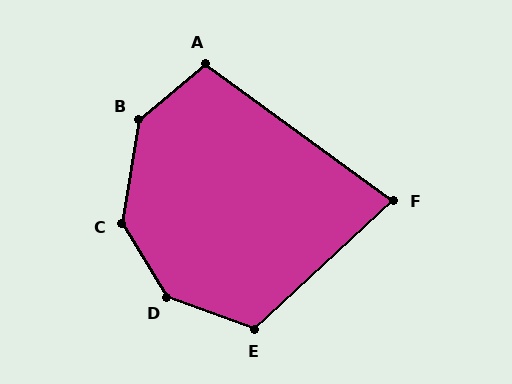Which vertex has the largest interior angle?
D, at approximately 142 degrees.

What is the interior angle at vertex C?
Approximately 139 degrees (obtuse).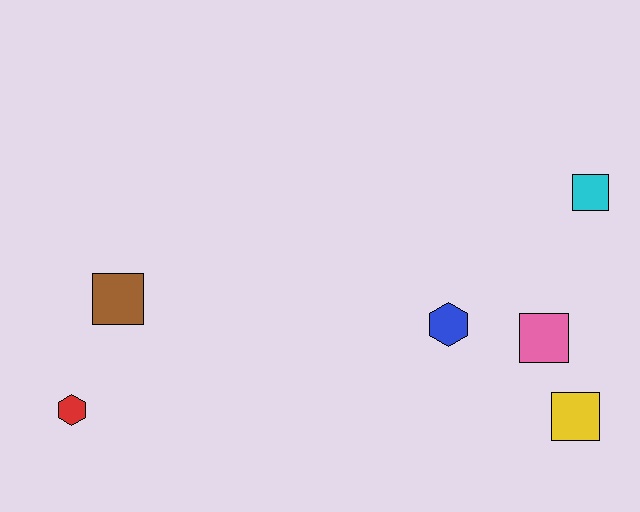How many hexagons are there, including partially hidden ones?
There are 2 hexagons.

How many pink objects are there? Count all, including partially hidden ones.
There is 1 pink object.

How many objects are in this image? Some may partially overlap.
There are 6 objects.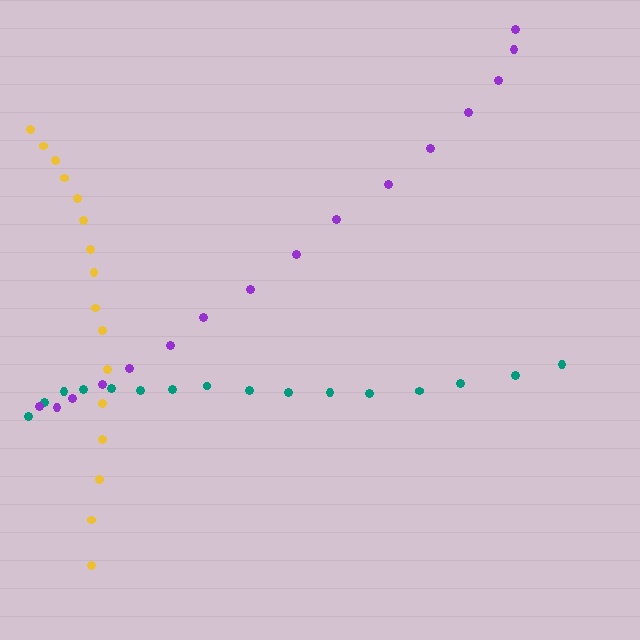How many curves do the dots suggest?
There are 3 distinct paths.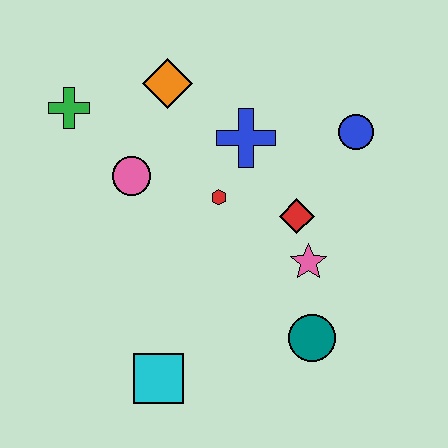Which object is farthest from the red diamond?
The green cross is farthest from the red diamond.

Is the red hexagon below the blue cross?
Yes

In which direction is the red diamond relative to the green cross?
The red diamond is to the right of the green cross.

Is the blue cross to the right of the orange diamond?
Yes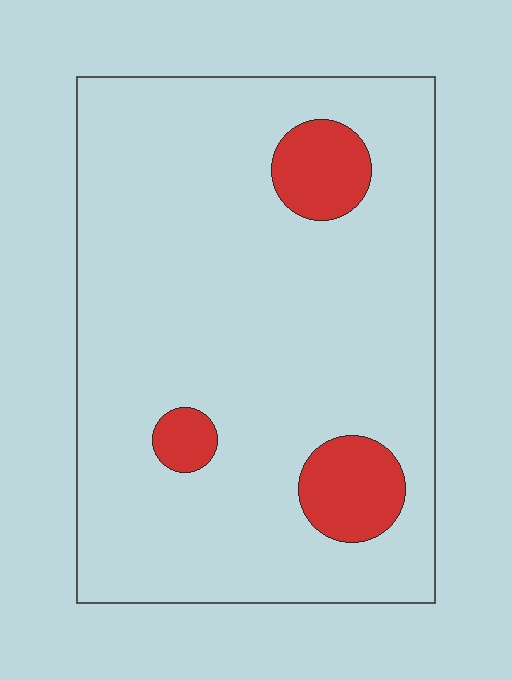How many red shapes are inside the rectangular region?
3.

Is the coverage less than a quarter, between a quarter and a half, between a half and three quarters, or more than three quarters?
Less than a quarter.